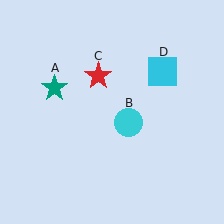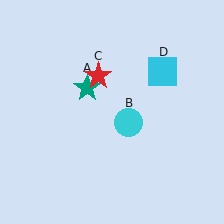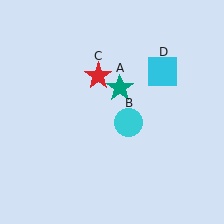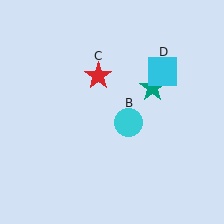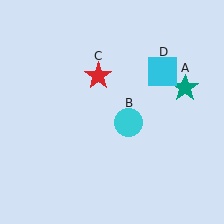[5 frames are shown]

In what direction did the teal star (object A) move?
The teal star (object A) moved right.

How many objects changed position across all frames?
1 object changed position: teal star (object A).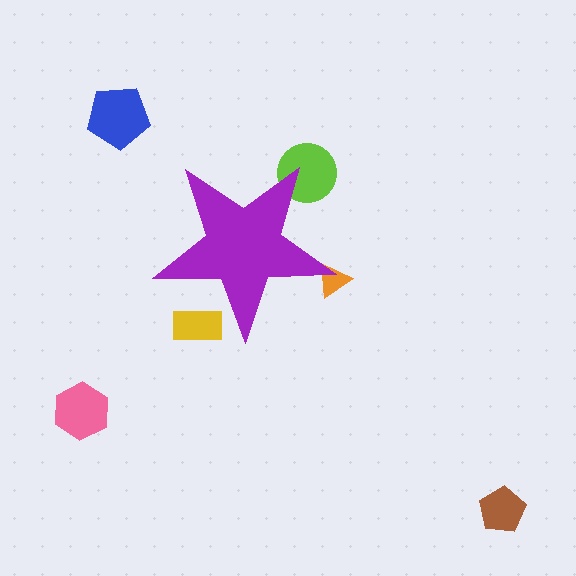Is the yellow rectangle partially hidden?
Yes, the yellow rectangle is partially hidden behind the purple star.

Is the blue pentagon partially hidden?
No, the blue pentagon is fully visible.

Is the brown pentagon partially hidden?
No, the brown pentagon is fully visible.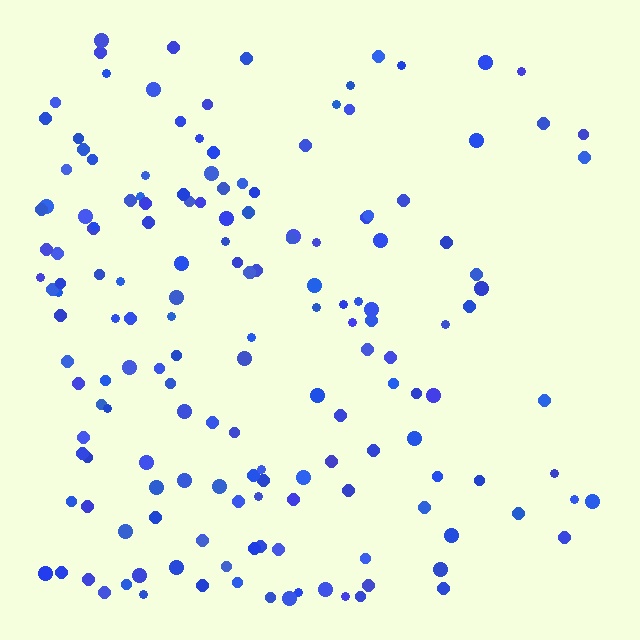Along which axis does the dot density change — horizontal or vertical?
Horizontal.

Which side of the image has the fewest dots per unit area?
The right.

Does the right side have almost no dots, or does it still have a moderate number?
Still a moderate number, just noticeably fewer than the left.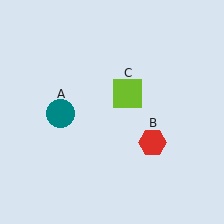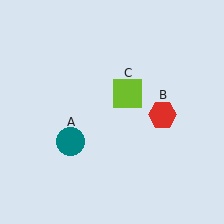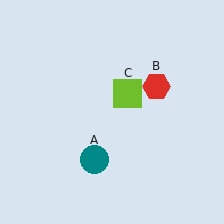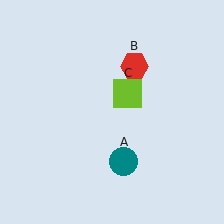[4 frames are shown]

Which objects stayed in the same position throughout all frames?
Lime square (object C) remained stationary.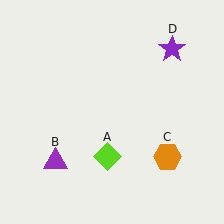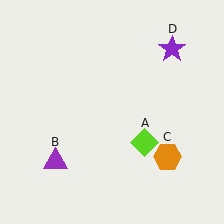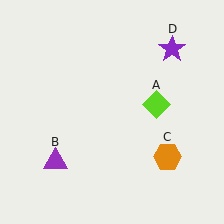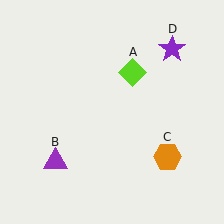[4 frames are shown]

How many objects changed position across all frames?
1 object changed position: lime diamond (object A).